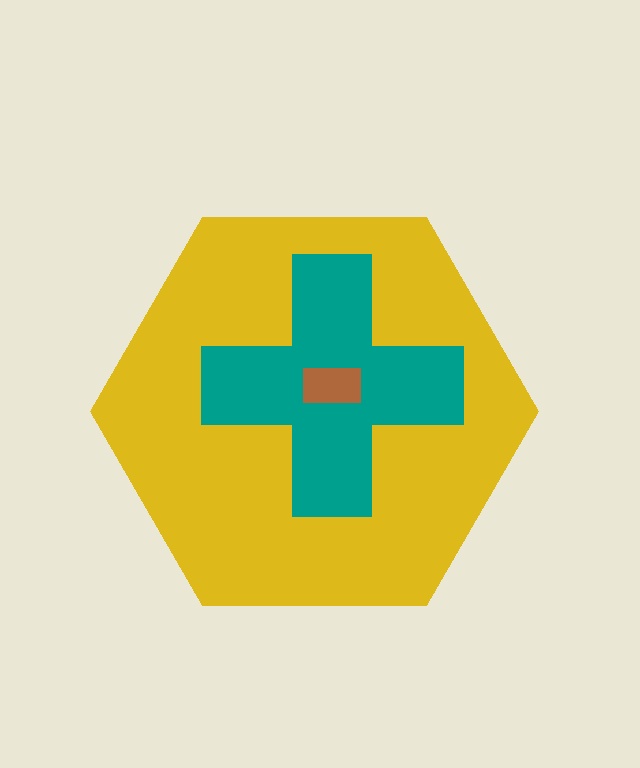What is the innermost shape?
The brown rectangle.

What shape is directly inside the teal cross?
The brown rectangle.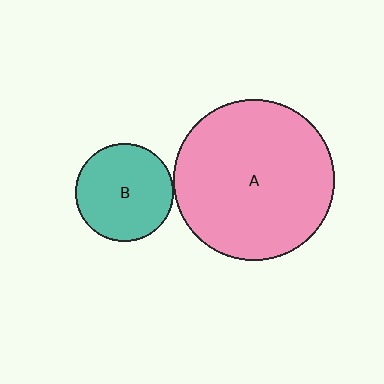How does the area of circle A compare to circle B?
Approximately 2.7 times.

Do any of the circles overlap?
No, none of the circles overlap.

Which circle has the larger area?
Circle A (pink).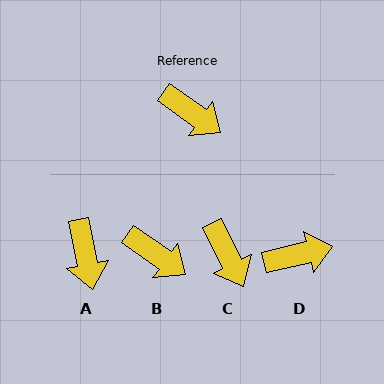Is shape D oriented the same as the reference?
No, it is off by about 49 degrees.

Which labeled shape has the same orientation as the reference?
B.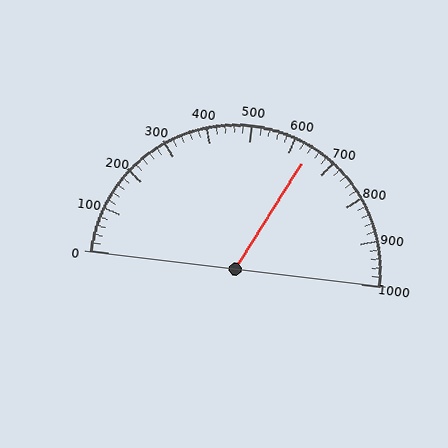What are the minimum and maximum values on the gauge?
The gauge ranges from 0 to 1000.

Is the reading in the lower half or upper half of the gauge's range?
The reading is in the upper half of the range (0 to 1000).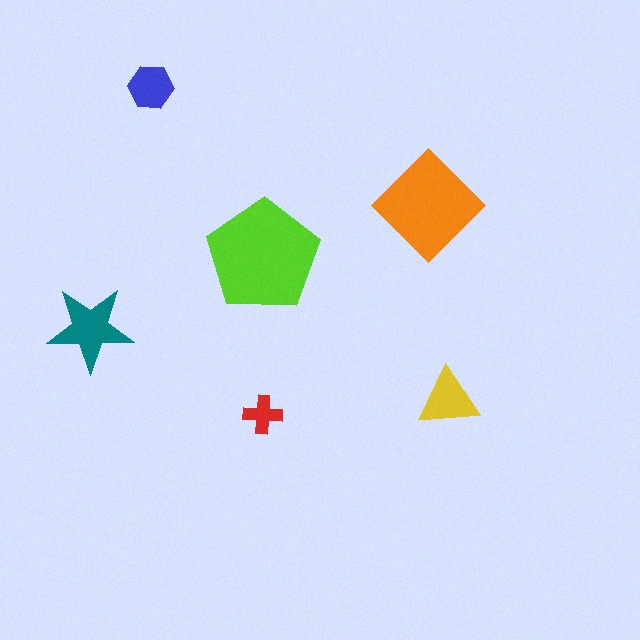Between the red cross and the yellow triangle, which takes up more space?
The yellow triangle.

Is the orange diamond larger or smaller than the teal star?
Larger.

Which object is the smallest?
The red cross.